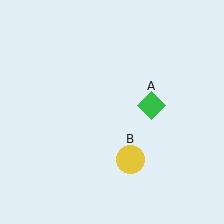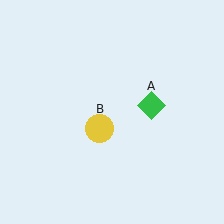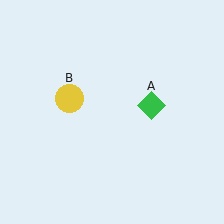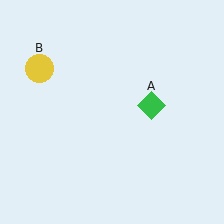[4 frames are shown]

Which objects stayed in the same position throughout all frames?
Green diamond (object A) remained stationary.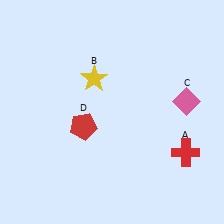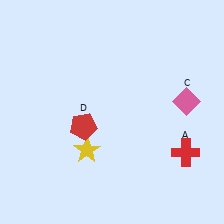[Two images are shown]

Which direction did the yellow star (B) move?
The yellow star (B) moved down.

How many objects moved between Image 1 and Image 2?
1 object moved between the two images.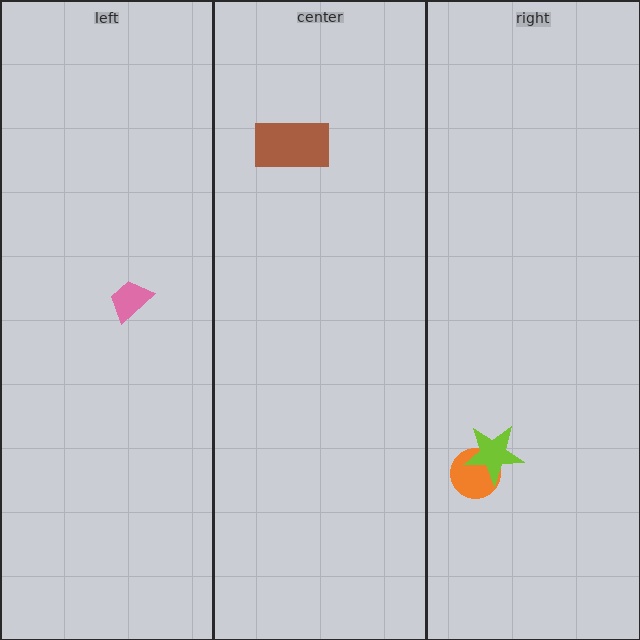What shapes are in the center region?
The brown rectangle.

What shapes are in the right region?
The orange circle, the lime star.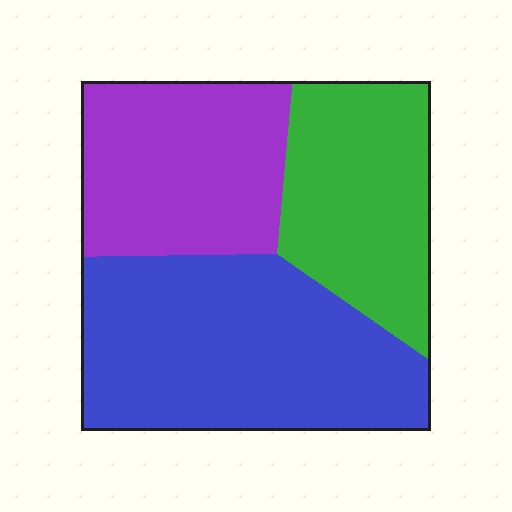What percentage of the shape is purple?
Purple covers about 30% of the shape.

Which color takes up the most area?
Blue, at roughly 45%.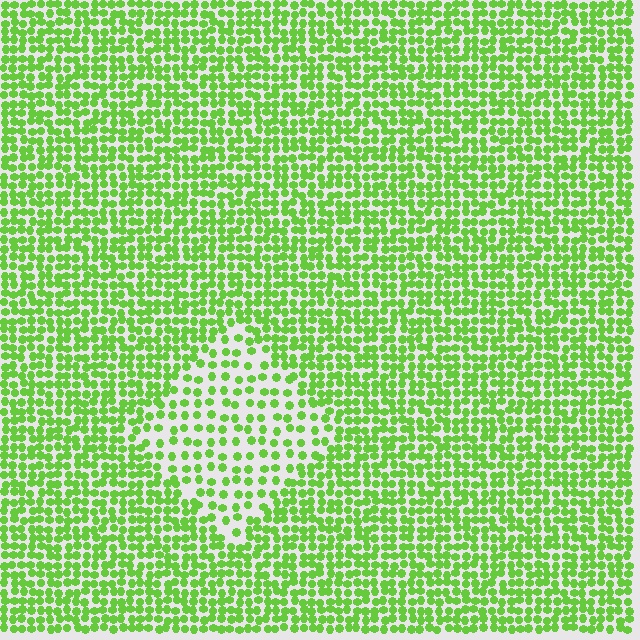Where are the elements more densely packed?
The elements are more densely packed outside the diamond boundary.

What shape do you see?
I see a diamond.